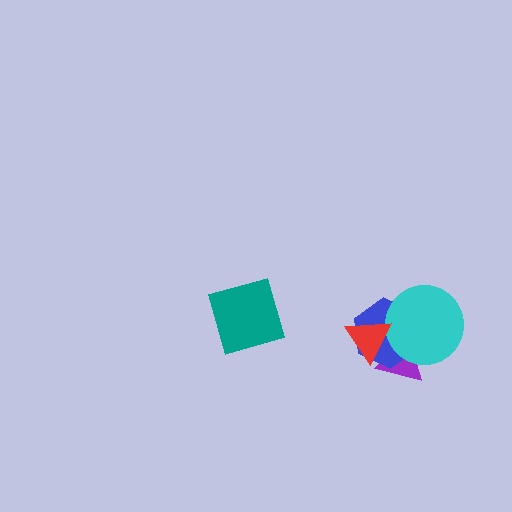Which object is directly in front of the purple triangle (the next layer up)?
The blue hexagon is directly in front of the purple triangle.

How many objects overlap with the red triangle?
3 objects overlap with the red triangle.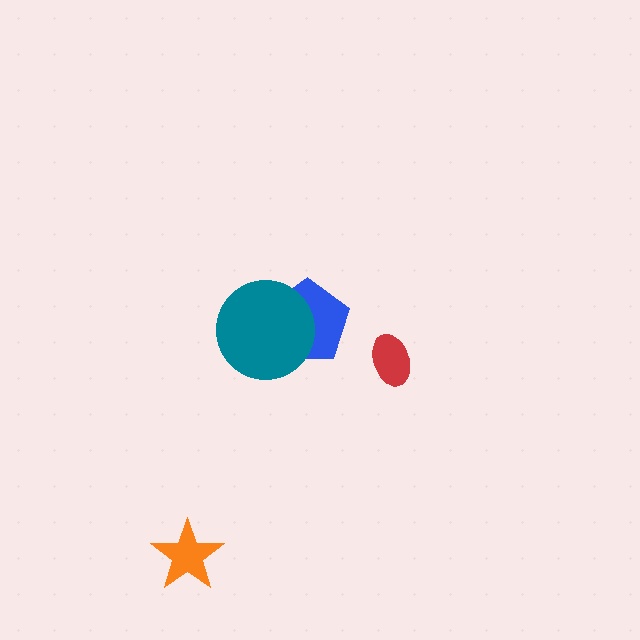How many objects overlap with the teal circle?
1 object overlaps with the teal circle.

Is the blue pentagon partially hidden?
Yes, it is partially covered by another shape.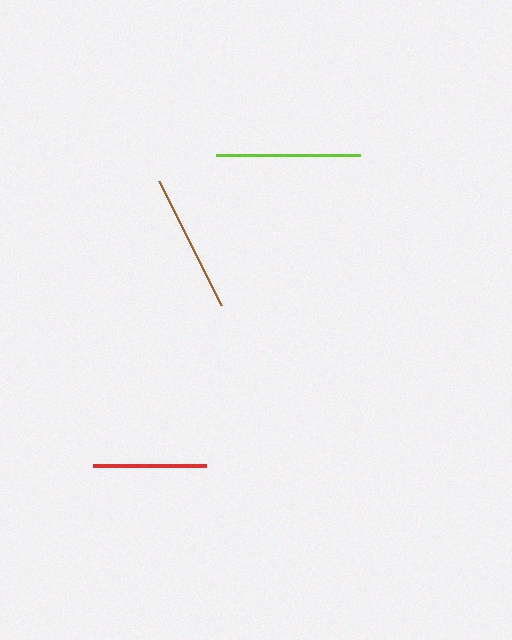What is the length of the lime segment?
The lime segment is approximately 144 pixels long.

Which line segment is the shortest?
The red line is the shortest at approximately 113 pixels.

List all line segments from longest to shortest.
From longest to shortest: lime, brown, red.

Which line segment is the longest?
The lime line is the longest at approximately 144 pixels.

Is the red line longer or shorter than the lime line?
The lime line is longer than the red line.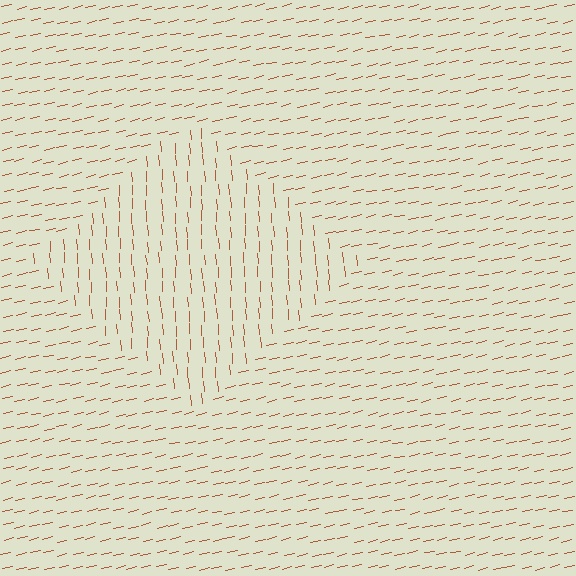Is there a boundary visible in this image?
Yes, there is a texture boundary formed by a change in line orientation.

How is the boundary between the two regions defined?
The boundary is defined purely by a change in line orientation (approximately 81 degrees difference). All lines are the same color and thickness.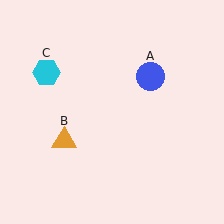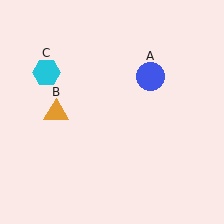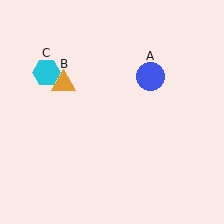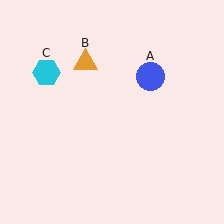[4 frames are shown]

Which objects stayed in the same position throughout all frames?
Blue circle (object A) and cyan hexagon (object C) remained stationary.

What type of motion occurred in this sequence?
The orange triangle (object B) rotated clockwise around the center of the scene.